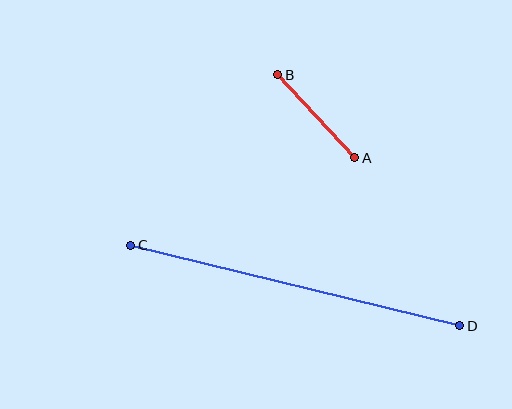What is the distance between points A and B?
The distance is approximately 113 pixels.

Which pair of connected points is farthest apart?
Points C and D are farthest apart.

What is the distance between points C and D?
The distance is approximately 339 pixels.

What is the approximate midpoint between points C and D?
The midpoint is at approximately (295, 286) pixels.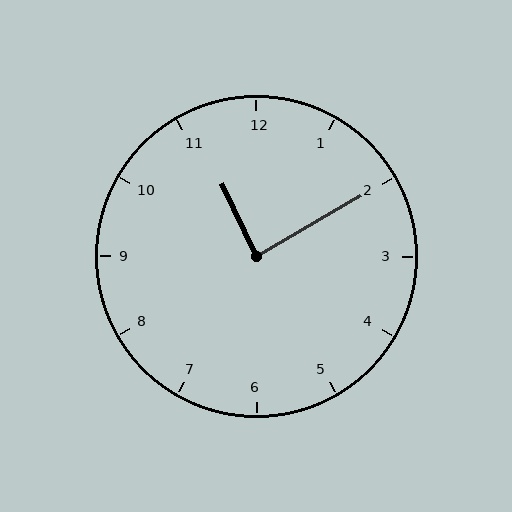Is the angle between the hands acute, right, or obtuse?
It is right.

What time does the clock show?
11:10.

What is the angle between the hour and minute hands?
Approximately 85 degrees.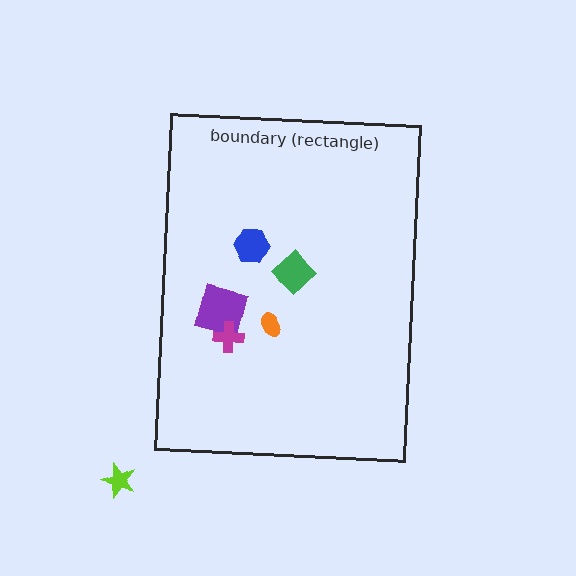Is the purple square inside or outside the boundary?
Inside.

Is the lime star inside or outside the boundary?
Outside.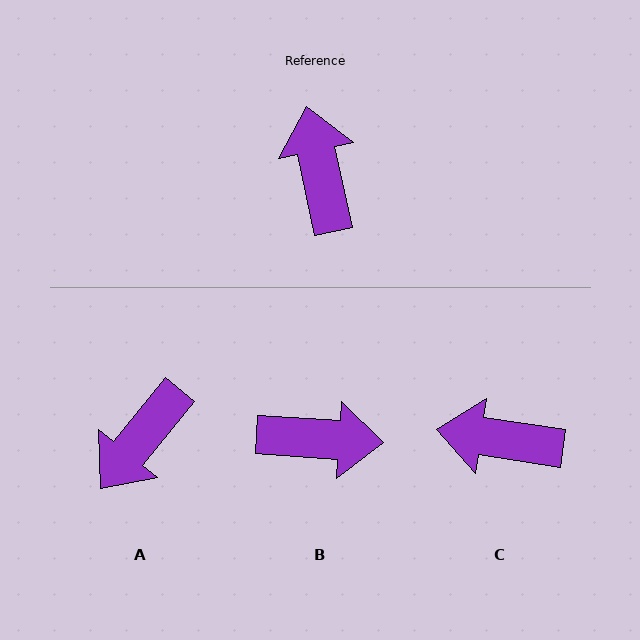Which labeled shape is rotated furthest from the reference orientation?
A, about 129 degrees away.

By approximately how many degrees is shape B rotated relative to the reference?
Approximately 106 degrees clockwise.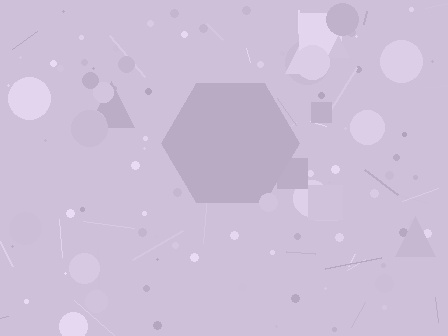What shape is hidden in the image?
A hexagon is hidden in the image.